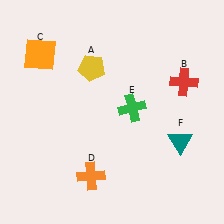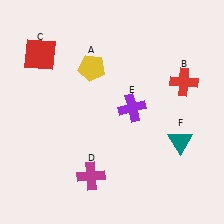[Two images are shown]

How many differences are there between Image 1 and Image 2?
There are 3 differences between the two images.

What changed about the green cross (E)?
In Image 1, E is green. In Image 2, it changed to purple.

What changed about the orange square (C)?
In Image 1, C is orange. In Image 2, it changed to red.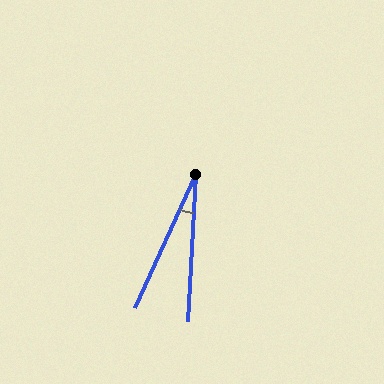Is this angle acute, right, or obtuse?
It is acute.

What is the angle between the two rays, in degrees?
Approximately 22 degrees.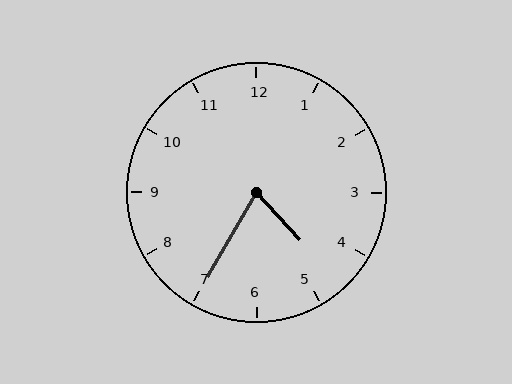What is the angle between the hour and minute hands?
Approximately 72 degrees.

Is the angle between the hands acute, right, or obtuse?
It is acute.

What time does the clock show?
4:35.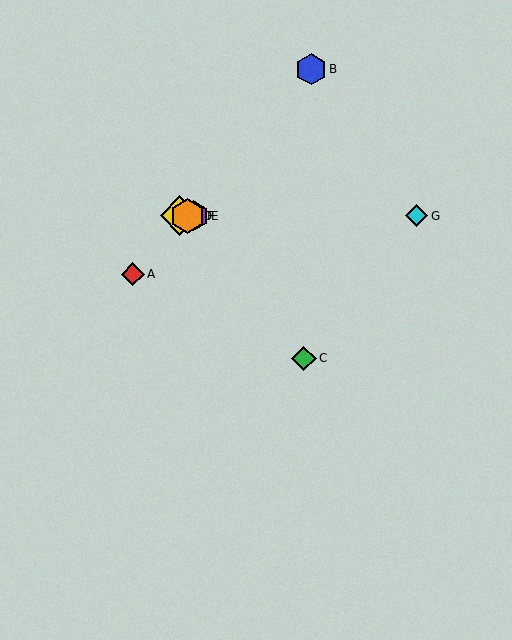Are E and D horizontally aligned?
Yes, both are at y≈216.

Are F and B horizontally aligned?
No, F is at y≈216 and B is at y≈69.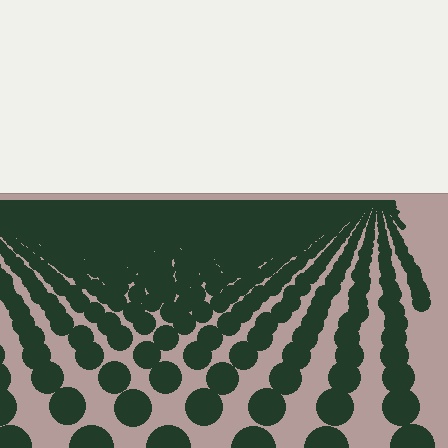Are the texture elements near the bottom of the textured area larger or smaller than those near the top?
Larger. Near the bottom, elements are closer to the viewer and appear at a bigger on-screen size.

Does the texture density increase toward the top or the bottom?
Density increases toward the top.